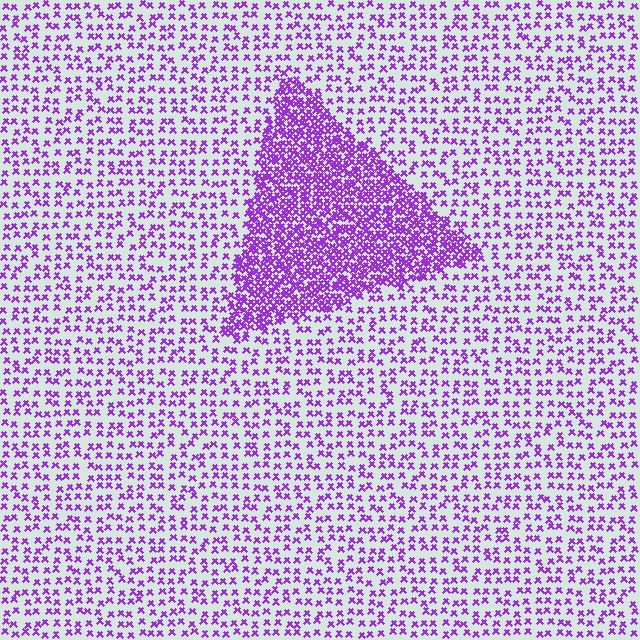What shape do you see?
I see a triangle.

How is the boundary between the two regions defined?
The boundary is defined by a change in element density (approximately 2.7x ratio). All elements are the same color, size, and shape.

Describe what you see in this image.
The image contains small purple elements arranged at two different densities. A triangle-shaped region is visible where the elements are more densely packed than the surrounding area.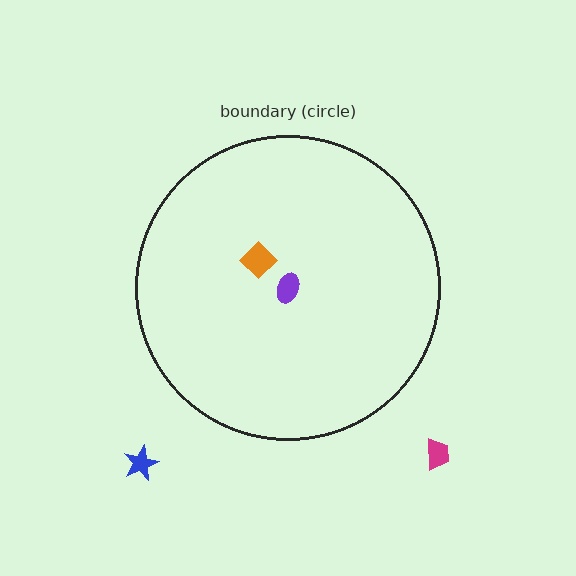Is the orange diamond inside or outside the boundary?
Inside.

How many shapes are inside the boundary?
2 inside, 2 outside.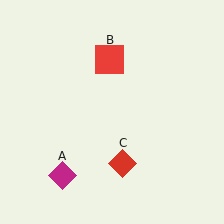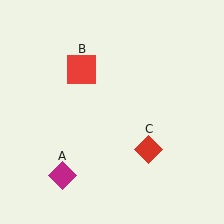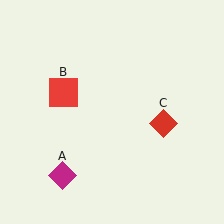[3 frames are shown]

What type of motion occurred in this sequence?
The red square (object B), red diamond (object C) rotated counterclockwise around the center of the scene.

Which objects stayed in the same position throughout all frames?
Magenta diamond (object A) remained stationary.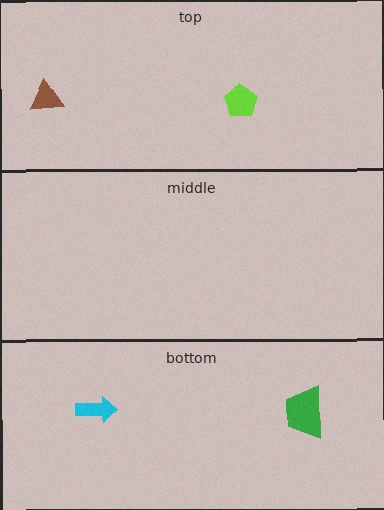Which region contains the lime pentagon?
The top region.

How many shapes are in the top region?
2.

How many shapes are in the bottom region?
2.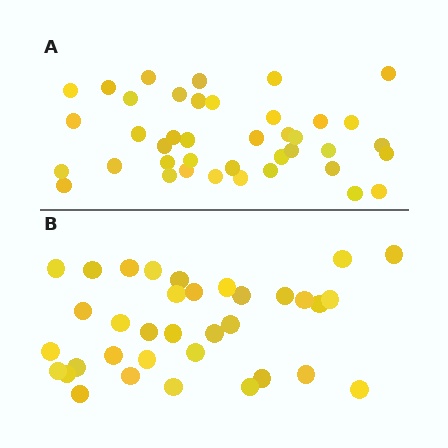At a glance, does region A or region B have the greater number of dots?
Region A (the top region) has more dots.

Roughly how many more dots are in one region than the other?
Region A has about 5 more dots than region B.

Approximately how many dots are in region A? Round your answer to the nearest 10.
About 40 dots.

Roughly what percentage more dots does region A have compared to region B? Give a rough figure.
About 15% more.